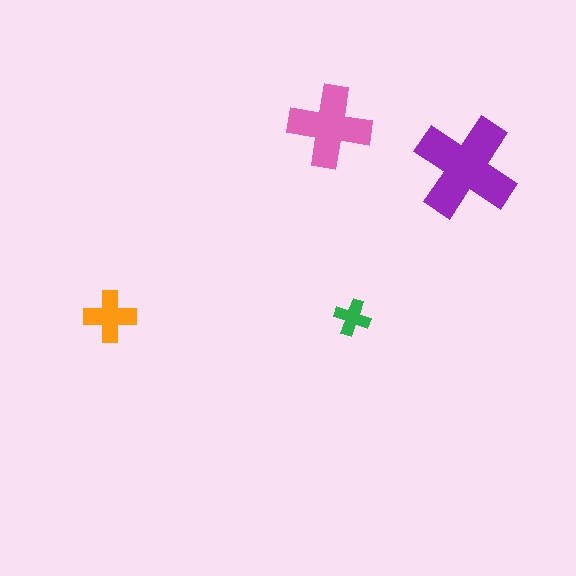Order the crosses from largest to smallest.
the purple one, the pink one, the orange one, the green one.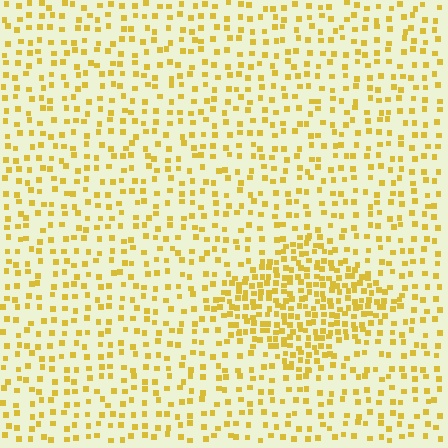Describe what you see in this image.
The image contains small yellow elements arranged at two different densities. A diamond-shaped region is visible where the elements are more densely packed than the surrounding area.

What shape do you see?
I see a diamond.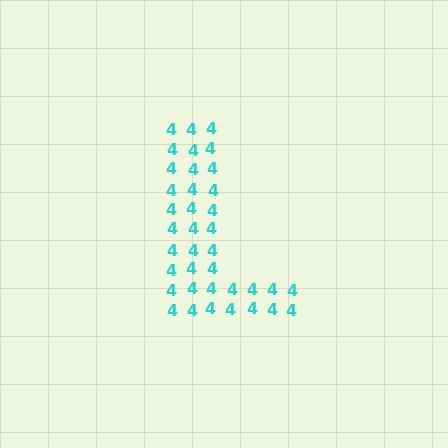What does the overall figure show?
The overall figure shows the letter L.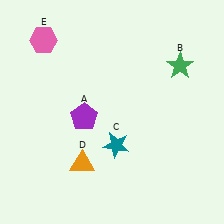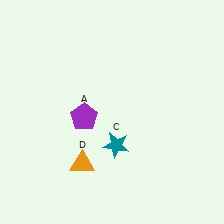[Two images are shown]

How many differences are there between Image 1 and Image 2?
There are 2 differences between the two images.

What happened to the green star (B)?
The green star (B) was removed in Image 2. It was in the top-right area of Image 1.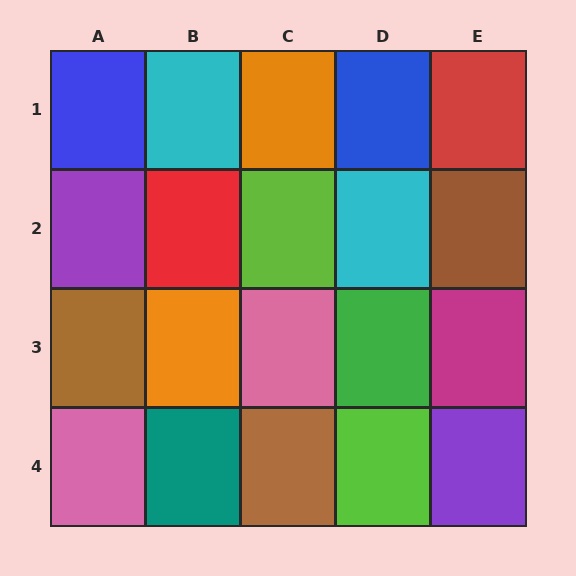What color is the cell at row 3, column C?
Pink.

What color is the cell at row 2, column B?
Red.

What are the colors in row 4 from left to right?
Pink, teal, brown, lime, purple.